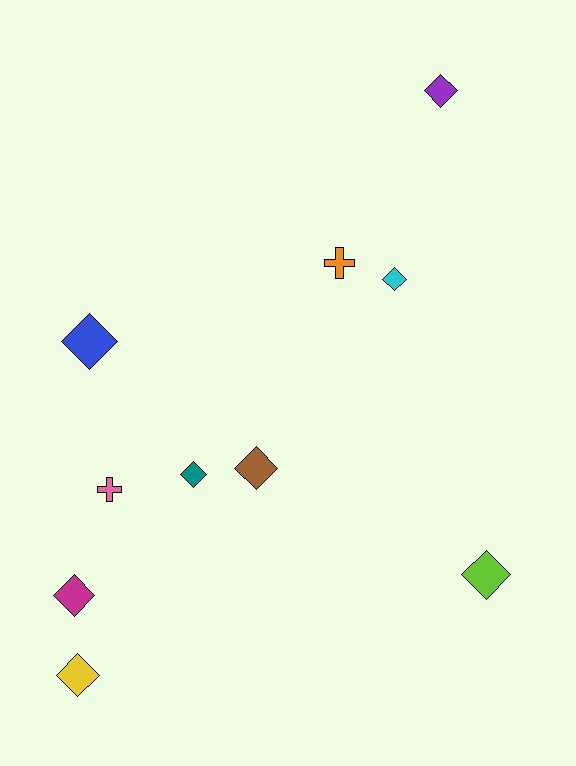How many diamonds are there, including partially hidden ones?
There are 8 diamonds.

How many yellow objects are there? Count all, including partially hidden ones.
There is 1 yellow object.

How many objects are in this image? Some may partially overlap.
There are 10 objects.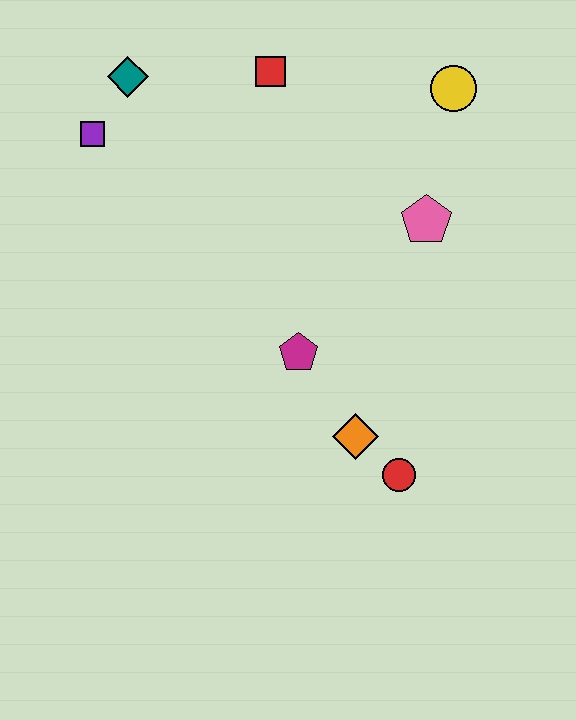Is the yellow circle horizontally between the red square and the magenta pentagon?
No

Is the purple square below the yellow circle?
Yes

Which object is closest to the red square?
The teal diamond is closest to the red square.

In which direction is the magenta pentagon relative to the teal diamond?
The magenta pentagon is below the teal diamond.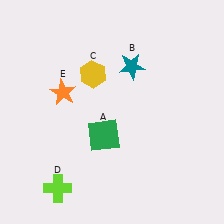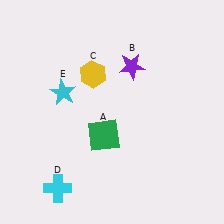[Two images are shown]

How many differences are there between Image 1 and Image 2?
There are 3 differences between the two images.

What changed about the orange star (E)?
In Image 1, E is orange. In Image 2, it changed to cyan.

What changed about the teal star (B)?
In Image 1, B is teal. In Image 2, it changed to purple.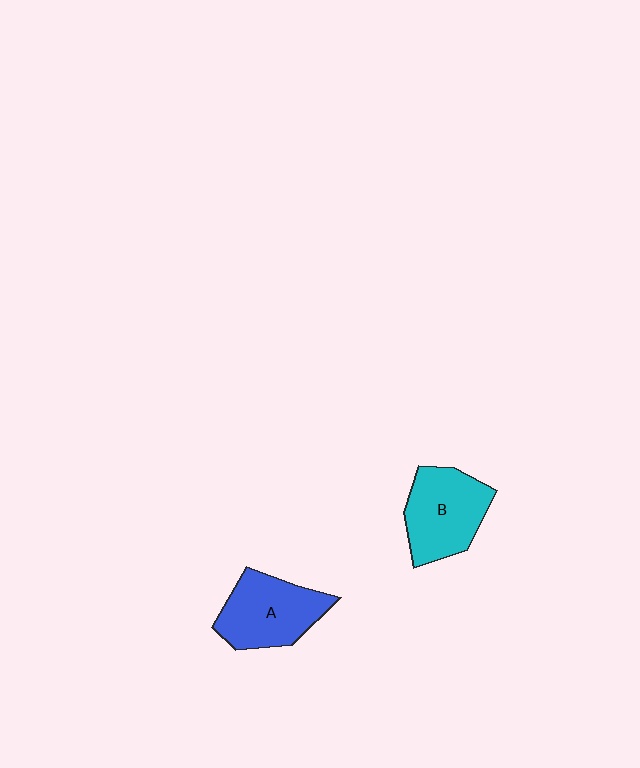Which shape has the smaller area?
Shape A (blue).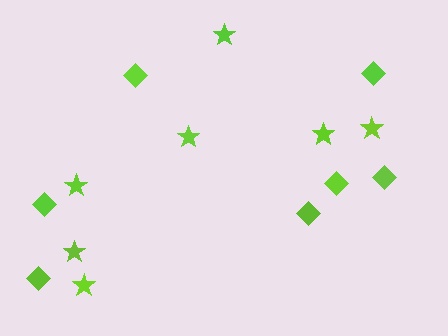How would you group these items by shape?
There are 2 groups: one group of stars (7) and one group of diamonds (7).